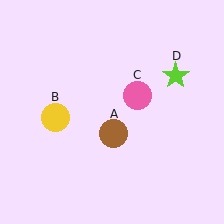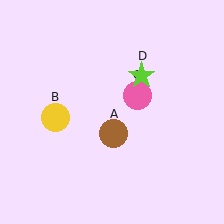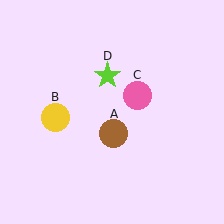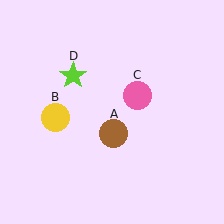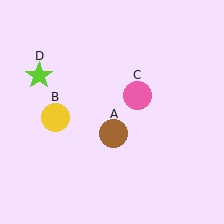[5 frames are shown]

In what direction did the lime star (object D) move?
The lime star (object D) moved left.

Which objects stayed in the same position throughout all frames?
Brown circle (object A) and yellow circle (object B) and pink circle (object C) remained stationary.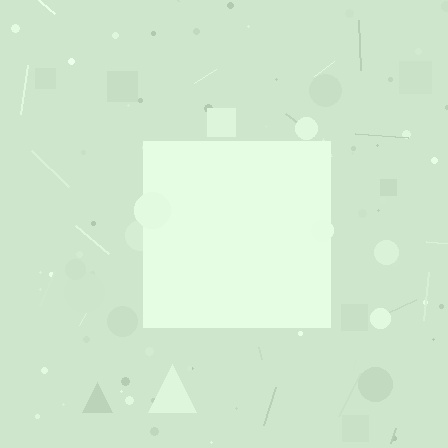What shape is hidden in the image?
A square is hidden in the image.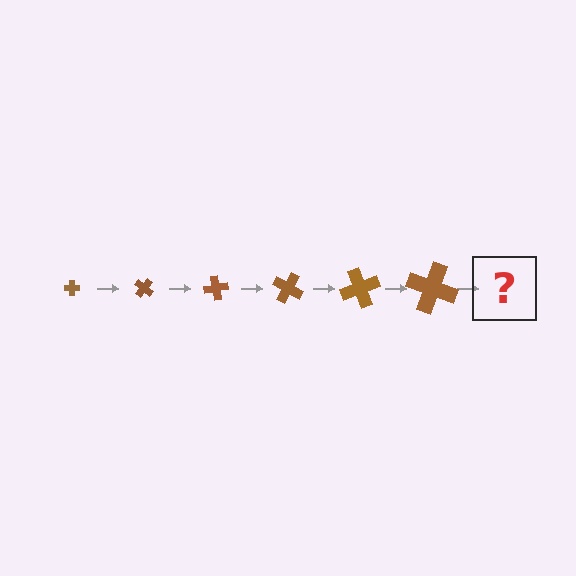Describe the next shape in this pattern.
It should be a cross, larger than the previous one and rotated 240 degrees from the start.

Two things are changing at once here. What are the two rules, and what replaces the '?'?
The two rules are that the cross grows larger each step and it rotates 40 degrees each step. The '?' should be a cross, larger than the previous one and rotated 240 degrees from the start.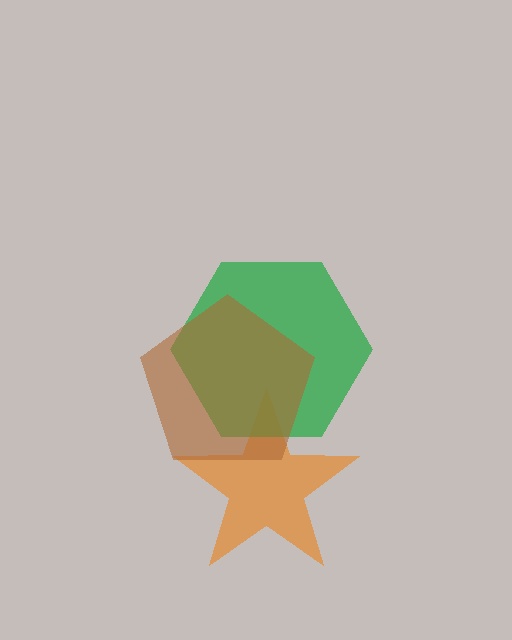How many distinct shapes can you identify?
There are 3 distinct shapes: an orange star, a green hexagon, a brown pentagon.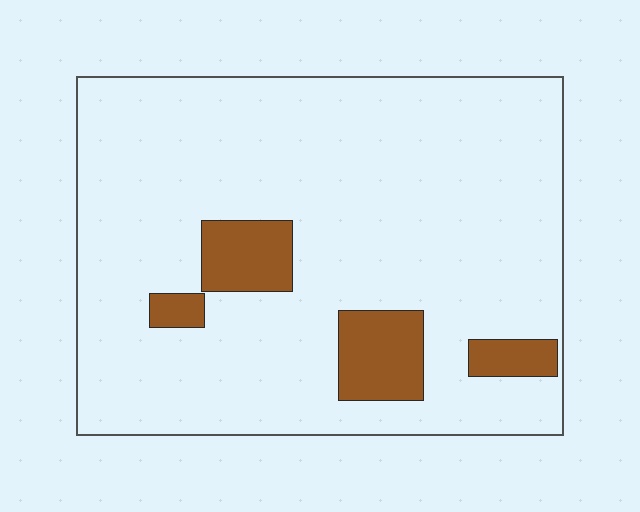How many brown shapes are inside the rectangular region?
4.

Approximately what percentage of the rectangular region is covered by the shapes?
Approximately 10%.